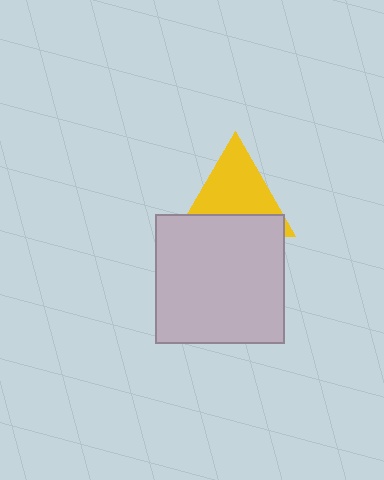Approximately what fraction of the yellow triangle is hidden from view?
Roughly 38% of the yellow triangle is hidden behind the light gray square.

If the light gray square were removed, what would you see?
You would see the complete yellow triangle.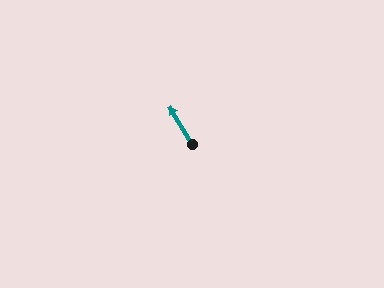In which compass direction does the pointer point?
Northwest.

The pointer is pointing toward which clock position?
Roughly 11 o'clock.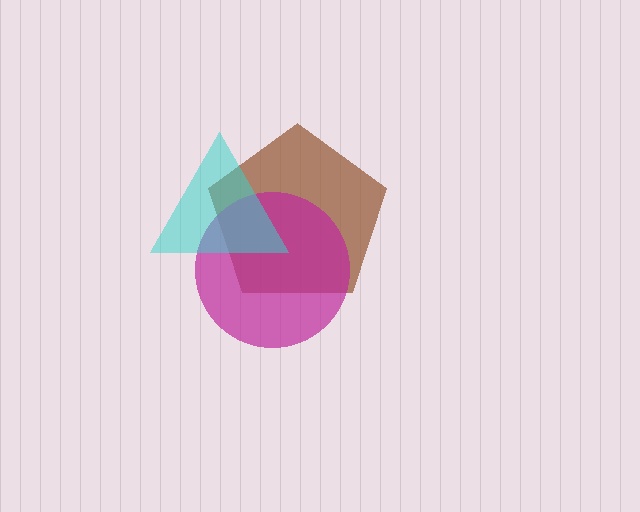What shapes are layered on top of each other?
The layered shapes are: a brown pentagon, a magenta circle, a cyan triangle.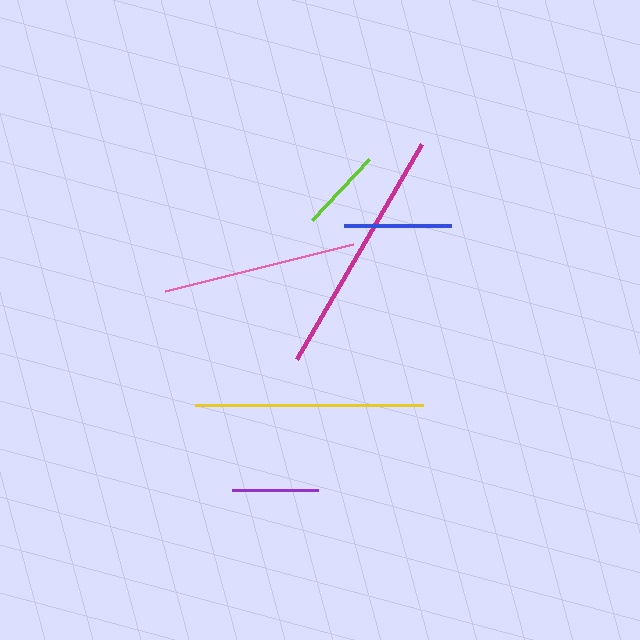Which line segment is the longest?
The magenta line is the longest at approximately 249 pixels.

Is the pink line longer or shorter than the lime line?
The pink line is longer than the lime line.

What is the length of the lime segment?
The lime segment is approximately 84 pixels long.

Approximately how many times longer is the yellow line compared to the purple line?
The yellow line is approximately 2.6 times the length of the purple line.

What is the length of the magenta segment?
The magenta segment is approximately 249 pixels long.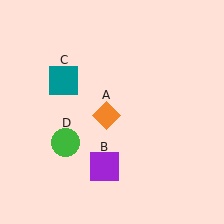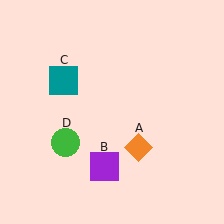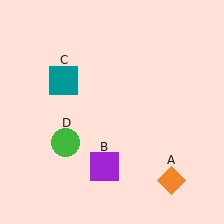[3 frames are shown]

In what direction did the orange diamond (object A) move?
The orange diamond (object A) moved down and to the right.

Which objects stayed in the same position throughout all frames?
Purple square (object B) and teal square (object C) and green circle (object D) remained stationary.